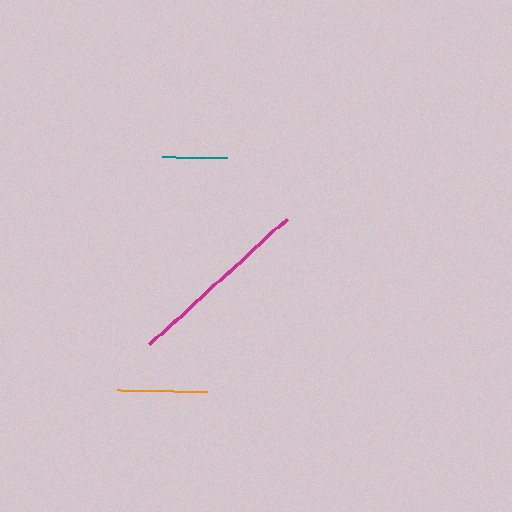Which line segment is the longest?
The magenta line is the longest at approximately 186 pixels.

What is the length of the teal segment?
The teal segment is approximately 65 pixels long.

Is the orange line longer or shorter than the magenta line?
The magenta line is longer than the orange line.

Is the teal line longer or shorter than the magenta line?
The magenta line is longer than the teal line.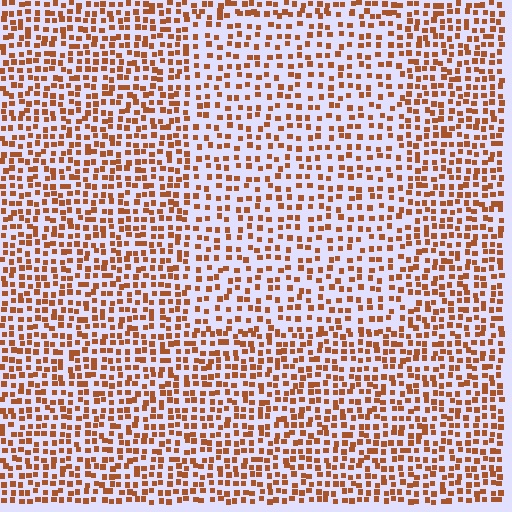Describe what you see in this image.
The image contains small brown elements arranged at two different densities. A rectangle-shaped region is visible where the elements are less densely packed than the surrounding area.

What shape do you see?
I see a rectangle.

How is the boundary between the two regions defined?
The boundary is defined by a change in element density (approximately 1.5x ratio). All elements are the same color, size, and shape.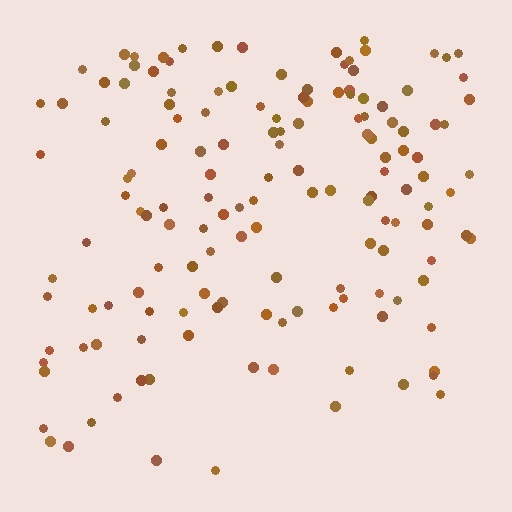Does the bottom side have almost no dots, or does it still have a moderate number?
Still a moderate number, just noticeably fewer than the top.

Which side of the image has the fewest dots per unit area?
The bottom.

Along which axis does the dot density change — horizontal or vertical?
Vertical.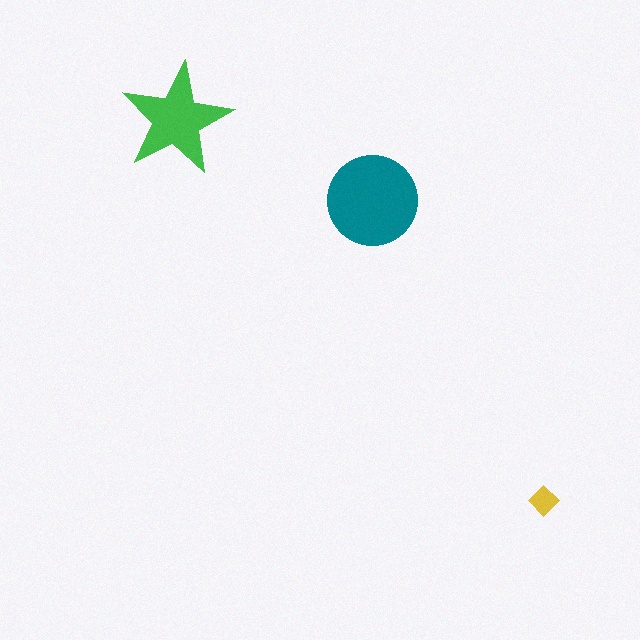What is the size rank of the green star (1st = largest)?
2nd.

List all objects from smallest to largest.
The yellow diamond, the green star, the teal circle.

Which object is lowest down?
The yellow diamond is bottommost.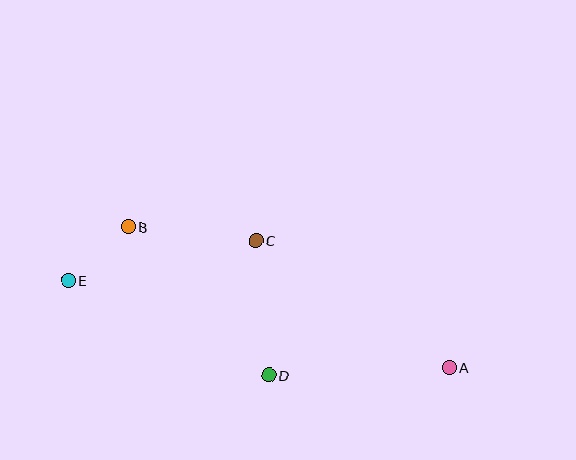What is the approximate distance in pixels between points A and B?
The distance between A and B is approximately 351 pixels.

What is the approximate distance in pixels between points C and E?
The distance between C and E is approximately 192 pixels.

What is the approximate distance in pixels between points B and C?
The distance between B and C is approximately 128 pixels.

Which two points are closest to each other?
Points B and E are closest to each other.